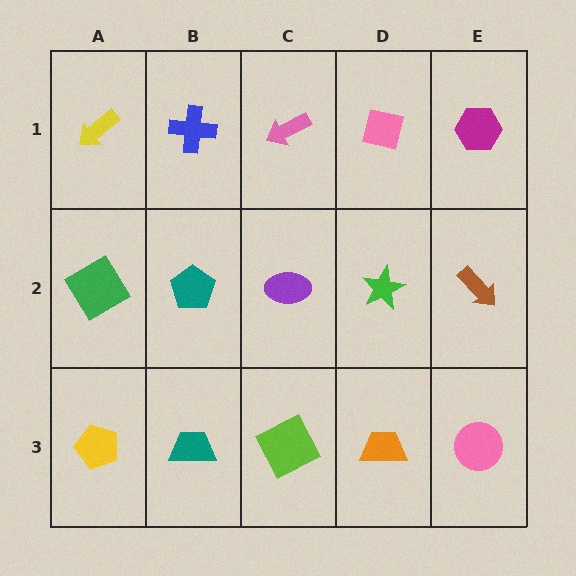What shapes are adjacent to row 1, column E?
A brown arrow (row 2, column E), a pink square (row 1, column D).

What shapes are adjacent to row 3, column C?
A purple ellipse (row 2, column C), a teal trapezoid (row 3, column B), an orange trapezoid (row 3, column D).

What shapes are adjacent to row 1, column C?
A purple ellipse (row 2, column C), a blue cross (row 1, column B), a pink square (row 1, column D).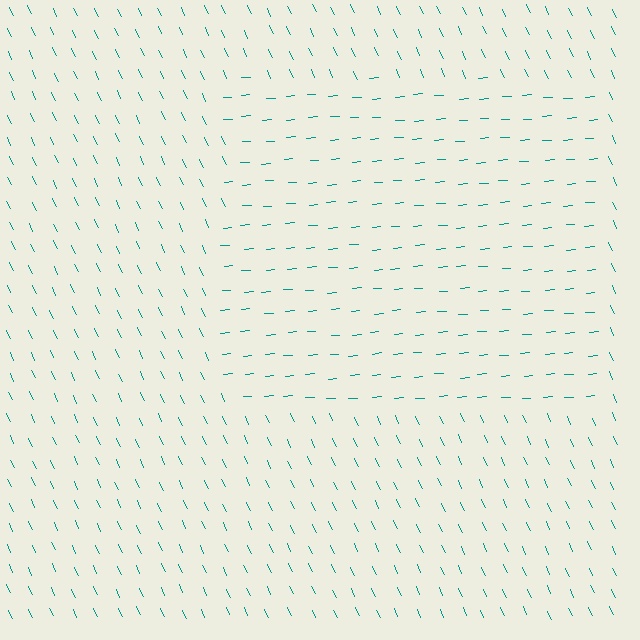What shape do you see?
I see a rectangle.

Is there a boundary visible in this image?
Yes, there is a texture boundary formed by a change in line orientation.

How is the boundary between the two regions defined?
The boundary is defined purely by a change in line orientation (approximately 70 degrees difference). All lines are the same color and thickness.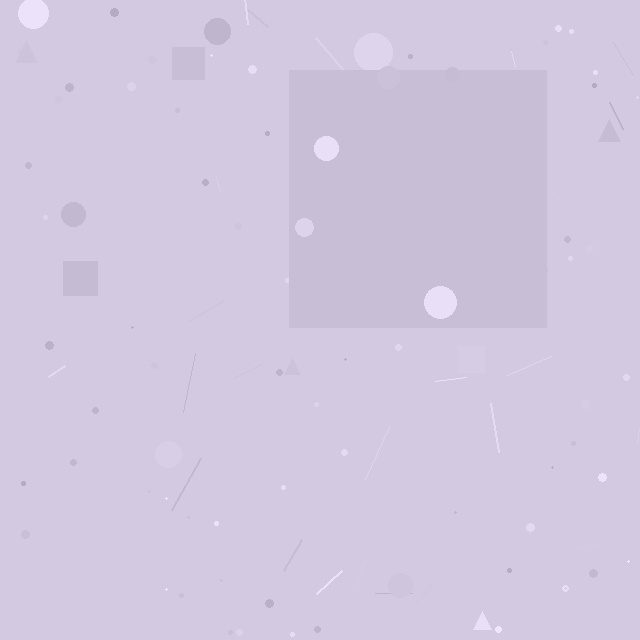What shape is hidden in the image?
A square is hidden in the image.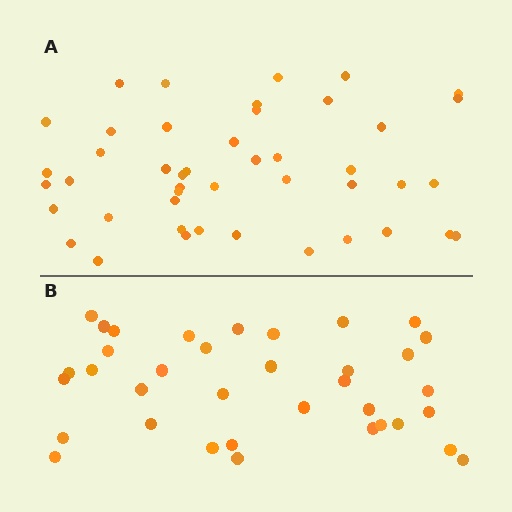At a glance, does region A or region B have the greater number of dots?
Region A (the top region) has more dots.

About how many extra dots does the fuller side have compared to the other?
Region A has roughly 8 or so more dots than region B.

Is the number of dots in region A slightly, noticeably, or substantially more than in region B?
Region A has noticeably more, but not dramatically so. The ratio is roughly 1.2 to 1.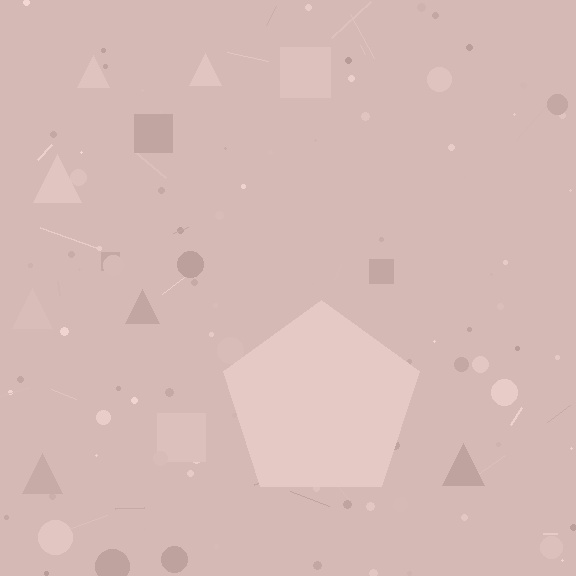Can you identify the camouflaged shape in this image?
The camouflaged shape is a pentagon.